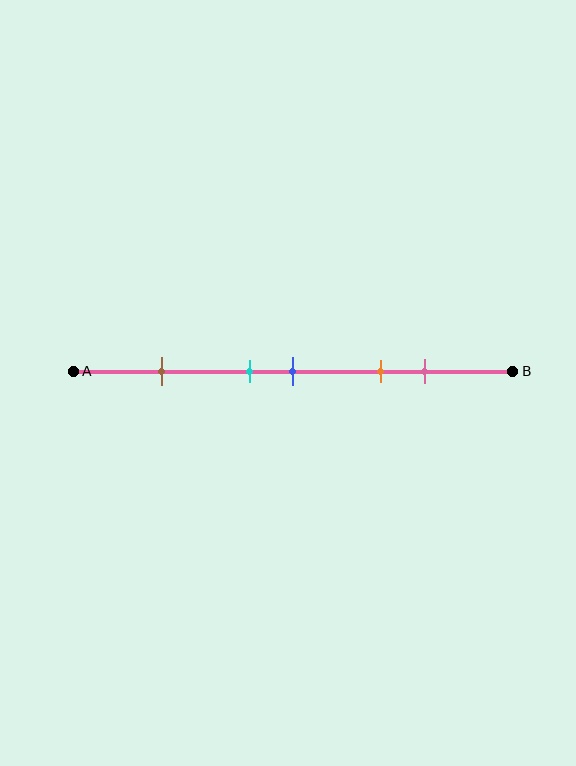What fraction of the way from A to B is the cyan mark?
The cyan mark is approximately 40% (0.4) of the way from A to B.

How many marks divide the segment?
There are 5 marks dividing the segment.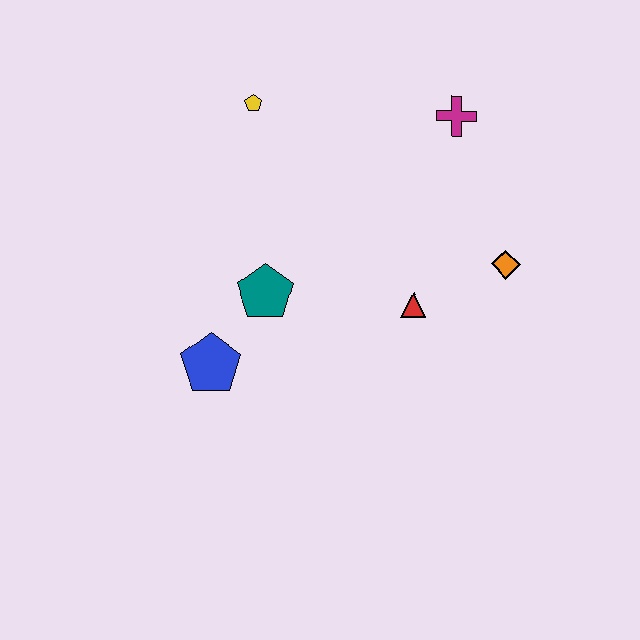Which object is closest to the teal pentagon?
The blue pentagon is closest to the teal pentagon.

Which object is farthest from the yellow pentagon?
The orange diamond is farthest from the yellow pentagon.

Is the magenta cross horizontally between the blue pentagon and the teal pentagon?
No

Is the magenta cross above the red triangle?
Yes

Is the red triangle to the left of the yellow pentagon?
No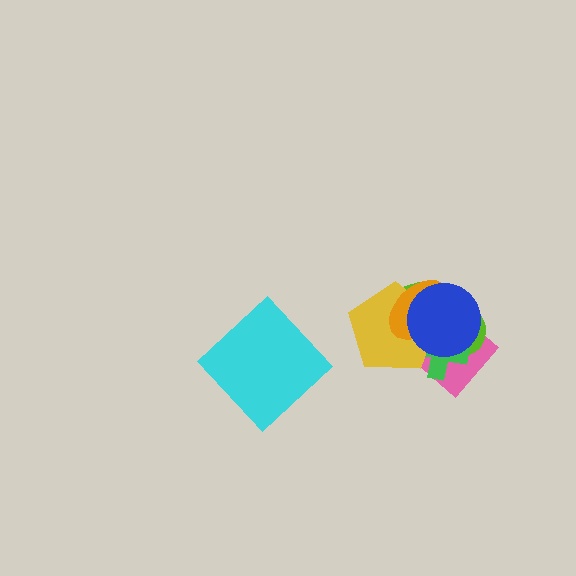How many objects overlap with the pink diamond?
5 objects overlap with the pink diamond.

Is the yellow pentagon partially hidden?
Yes, it is partially covered by another shape.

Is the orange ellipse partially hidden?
Yes, it is partially covered by another shape.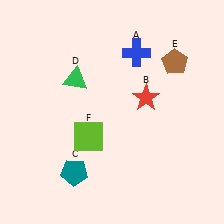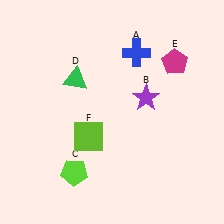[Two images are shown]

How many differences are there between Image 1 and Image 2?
There are 3 differences between the two images.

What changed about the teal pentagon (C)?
In Image 1, C is teal. In Image 2, it changed to lime.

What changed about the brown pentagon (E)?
In Image 1, E is brown. In Image 2, it changed to magenta.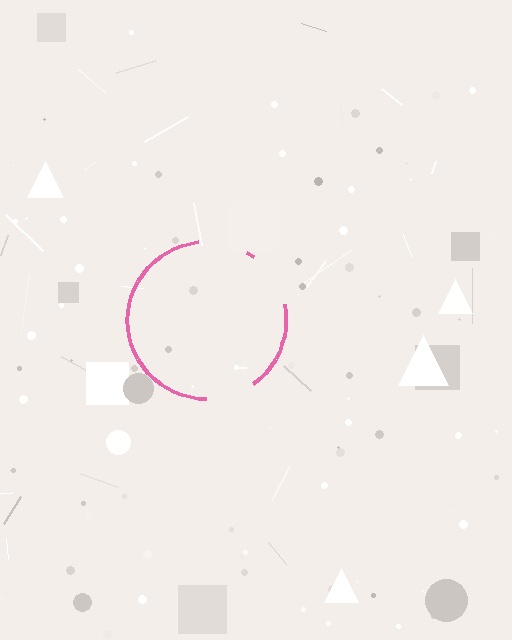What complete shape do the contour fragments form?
The contour fragments form a circle.